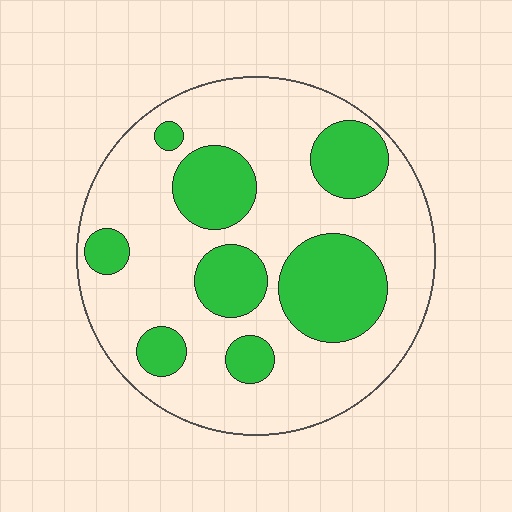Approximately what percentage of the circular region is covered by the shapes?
Approximately 30%.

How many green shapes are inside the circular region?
8.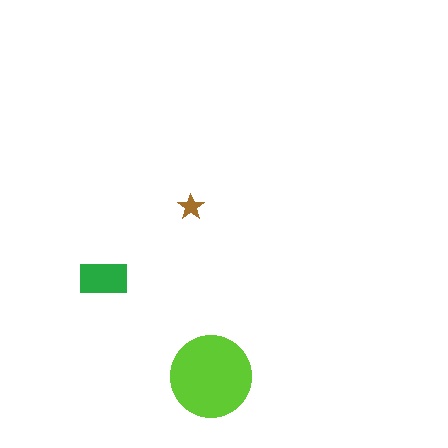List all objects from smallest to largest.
The brown star, the green rectangle, the lime circle.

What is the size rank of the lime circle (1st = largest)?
1st.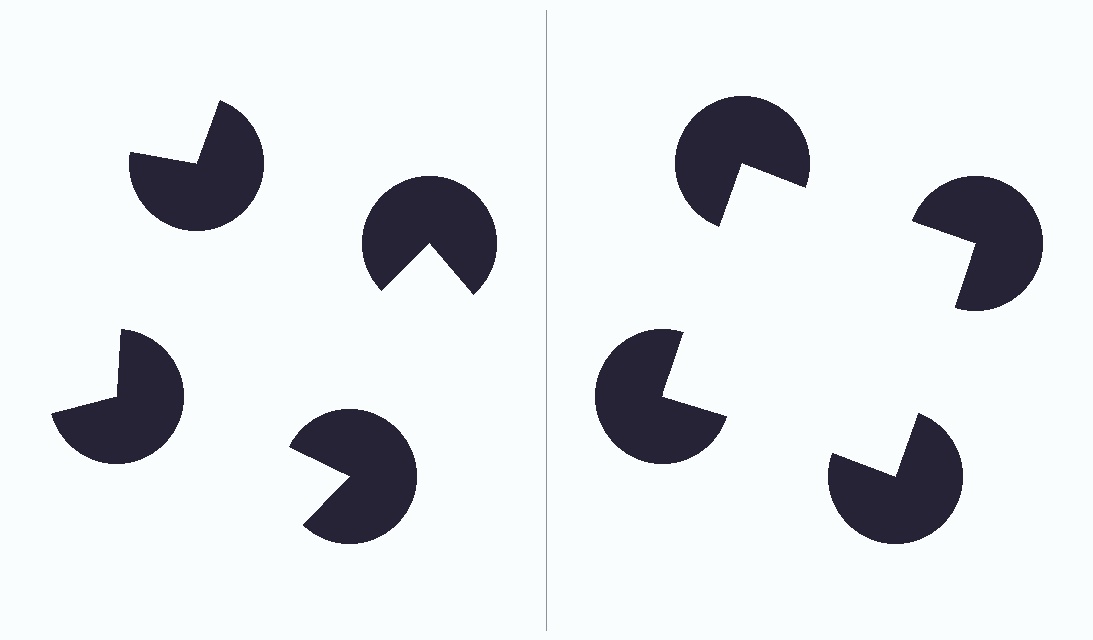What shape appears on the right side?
An illusory square.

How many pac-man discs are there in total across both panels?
8 — 4 on each side.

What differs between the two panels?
The pac-man discs are positioned identically on both sides; only the wedge orientations differ. On the right they align to a square; on the left they are misaligned.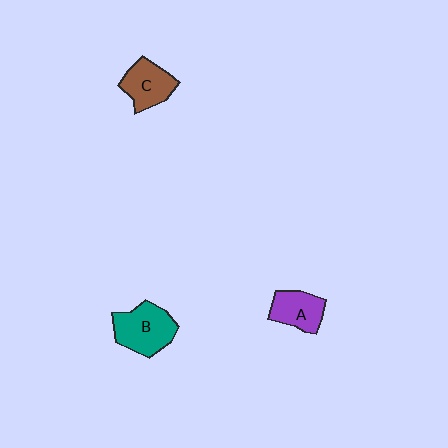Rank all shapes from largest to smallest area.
From largest to smallest: B (teal), C (brown), A (purple).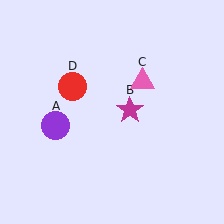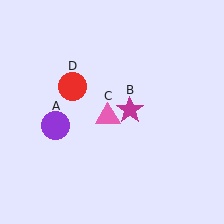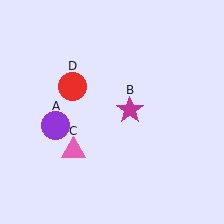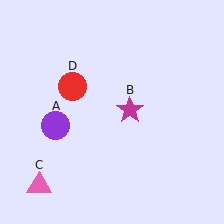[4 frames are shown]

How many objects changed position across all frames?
1 object changed position: pink triangle (object C).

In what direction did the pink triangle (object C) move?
The pink triangle (object C) moved down and to the left.